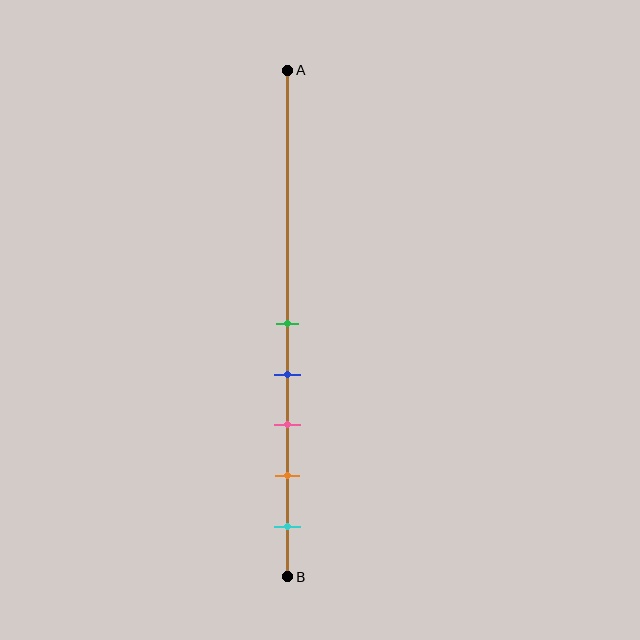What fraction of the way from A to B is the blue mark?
The blue mark is approximately 60% (0.6) of the way from A to B.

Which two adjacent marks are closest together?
The green and blue marks are the closest adjacent pair.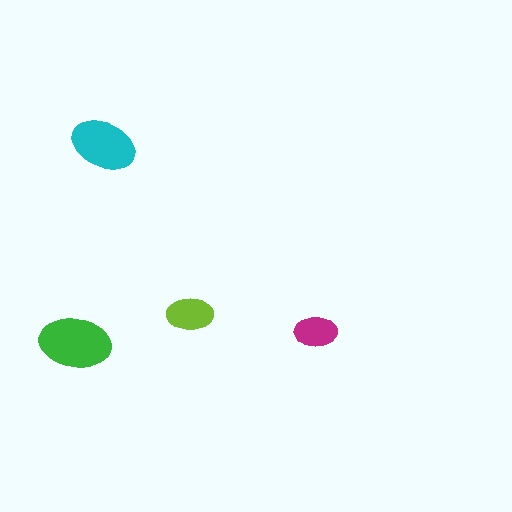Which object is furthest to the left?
The green ellipse is leftmost.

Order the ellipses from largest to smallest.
the green one, the cyan one, the lime one, the magenta one.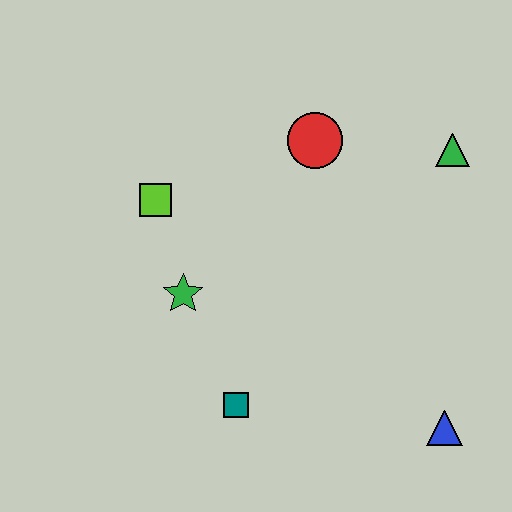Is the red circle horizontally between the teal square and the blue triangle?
Yes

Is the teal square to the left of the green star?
No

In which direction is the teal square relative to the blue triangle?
The teal square is to the left of the blue triangle.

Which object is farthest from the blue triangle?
The lime square is farthest from the blue triangle.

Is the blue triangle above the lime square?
No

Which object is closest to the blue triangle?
The teal square is closest to the blue triangle.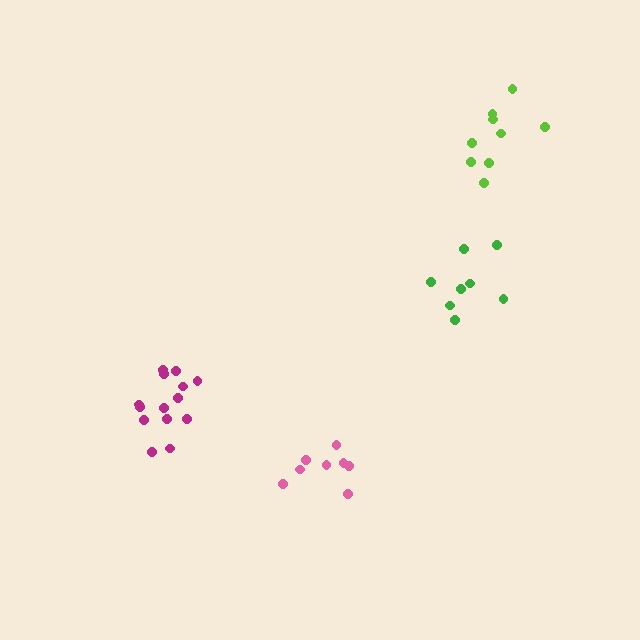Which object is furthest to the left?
The magenta cluster is leftmost.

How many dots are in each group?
Group 1: 8 dots, Group 2: 9 dots, Group 3: 14 dots, Group 4: 8 dots (39 total).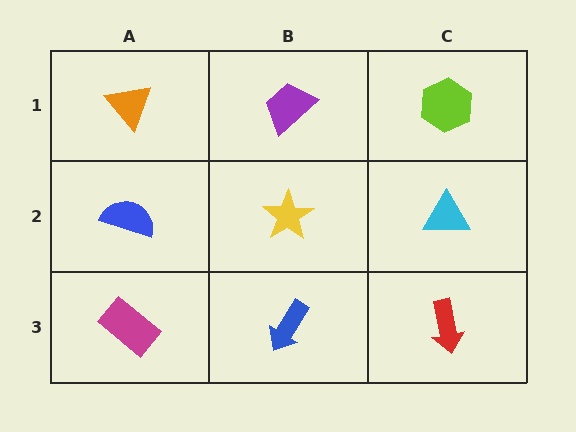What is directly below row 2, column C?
A red arrow.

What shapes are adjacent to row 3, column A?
A blue semicircle (row 2, column A), a blue arrow (row 3, column B).